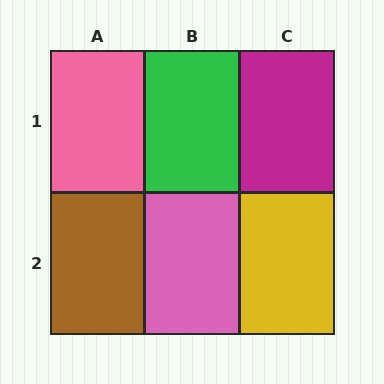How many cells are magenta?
1 cell is magenta.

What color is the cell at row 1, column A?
Pink.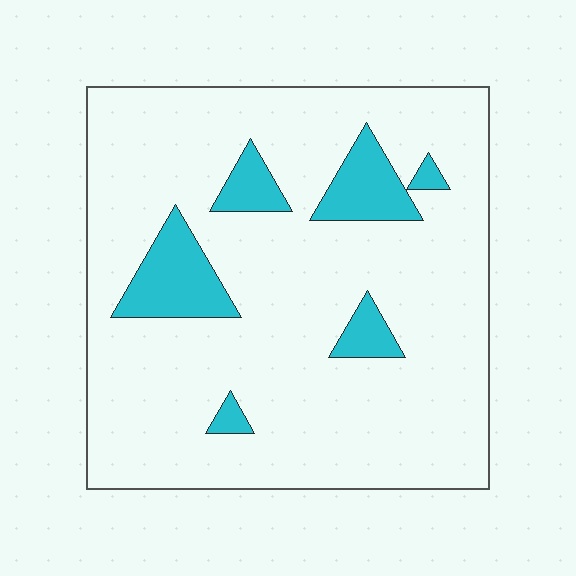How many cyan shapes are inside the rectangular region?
6.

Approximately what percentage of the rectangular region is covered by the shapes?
Approximately 15%.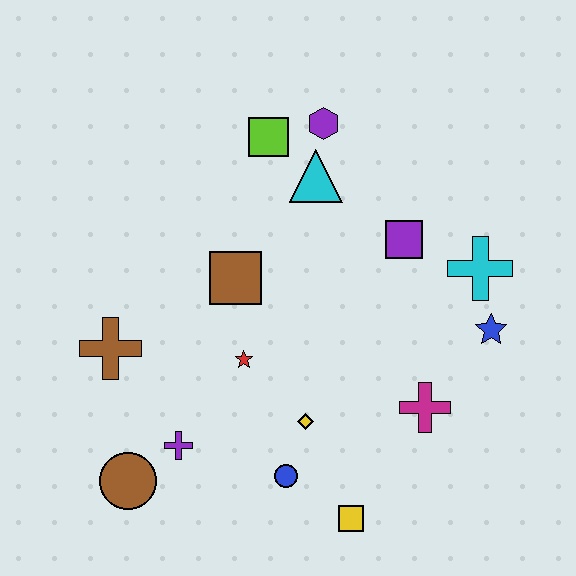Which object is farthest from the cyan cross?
The brown circle is farthest from the cyan cross.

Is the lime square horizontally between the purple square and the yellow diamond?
No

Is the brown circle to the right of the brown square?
No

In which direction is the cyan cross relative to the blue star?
The cyan cross is above the blue star.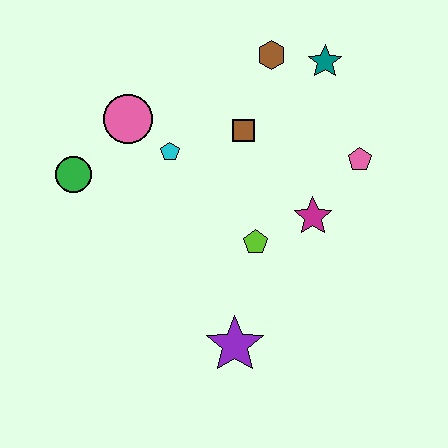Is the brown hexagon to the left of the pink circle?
No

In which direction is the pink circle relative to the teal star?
The pink circle is to the left of the teal star.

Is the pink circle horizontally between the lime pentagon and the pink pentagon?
No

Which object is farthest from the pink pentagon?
The green circle is farthest from the pink pentagon.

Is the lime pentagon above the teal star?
No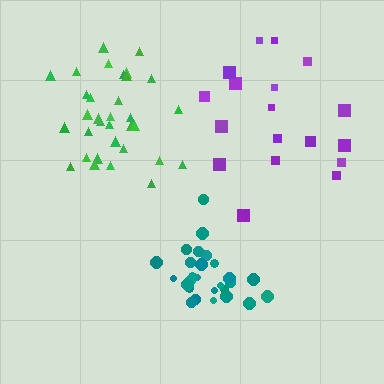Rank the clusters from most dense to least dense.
teal, green, purple.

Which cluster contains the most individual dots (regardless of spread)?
Green (33).